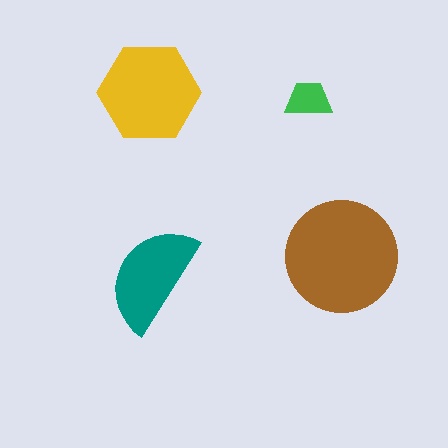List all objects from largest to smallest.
The brown circle, the yellow hexagon, the teal semicircle, the green trapezoid.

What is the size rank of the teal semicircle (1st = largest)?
3rd.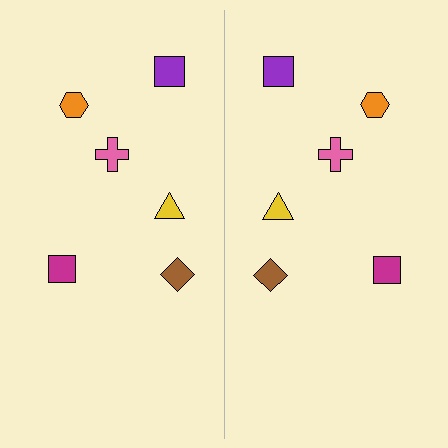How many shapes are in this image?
There are 12 shapes in this image.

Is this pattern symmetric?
Yes, this pattern has bilateral (reflection) symmetry.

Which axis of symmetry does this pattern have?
The pattern has a vertical axis of symmetry running through the center of the image.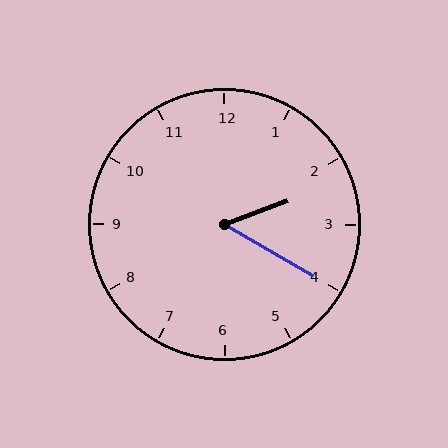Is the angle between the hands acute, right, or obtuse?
It is acute.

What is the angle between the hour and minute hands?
Approximately 50 degrees.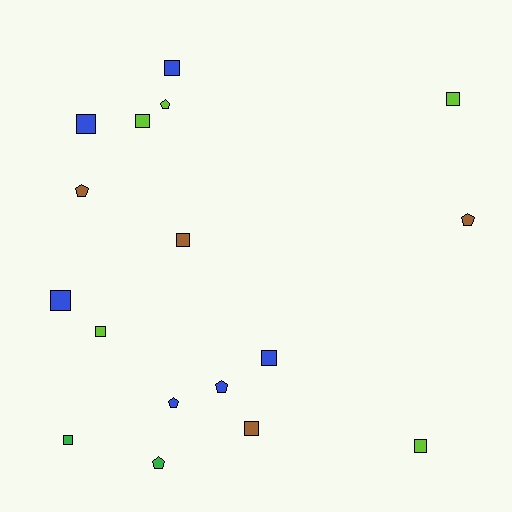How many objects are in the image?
There are 17 objects.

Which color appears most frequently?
Blue, with 6 objects.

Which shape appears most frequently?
Square, with 11 objects.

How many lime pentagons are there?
There is 1 lime pentagon.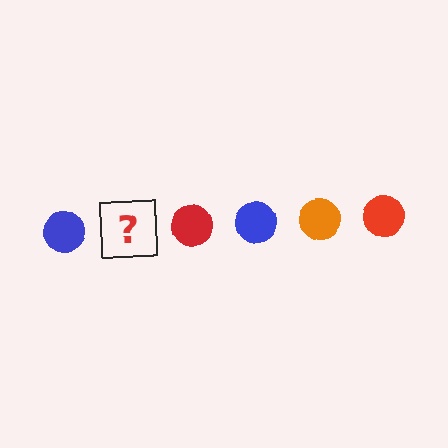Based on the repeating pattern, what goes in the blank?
The blank should be an orange circle.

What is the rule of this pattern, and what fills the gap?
The rule is that the pattern cycles through blue, orange, red circles. The gap should be filled with an orange circle.